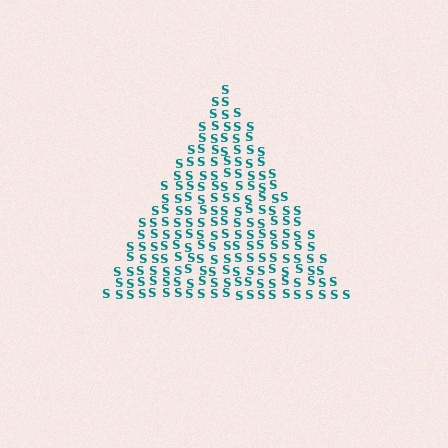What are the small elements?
The small elements are letter S's.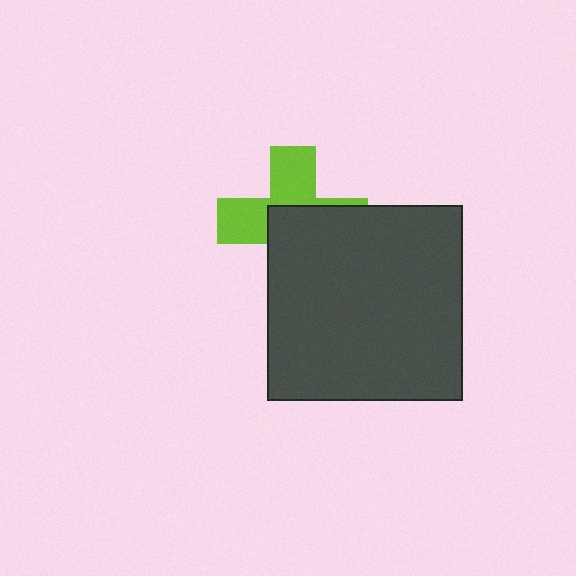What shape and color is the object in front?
The object in front is a dark gray square.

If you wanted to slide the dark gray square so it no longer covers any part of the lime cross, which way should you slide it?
Slide it toward the lower-right — that is the most direct way to separate the two shapes.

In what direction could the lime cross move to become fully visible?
The lime cross could move toward the upper-left. That would shift it out from behind the dark gray square entirely.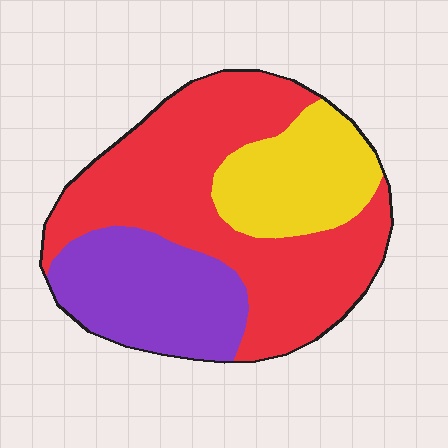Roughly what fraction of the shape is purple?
Purple covers about 25% of the shape.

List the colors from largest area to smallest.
From largest to smallest: red, purple, yellow.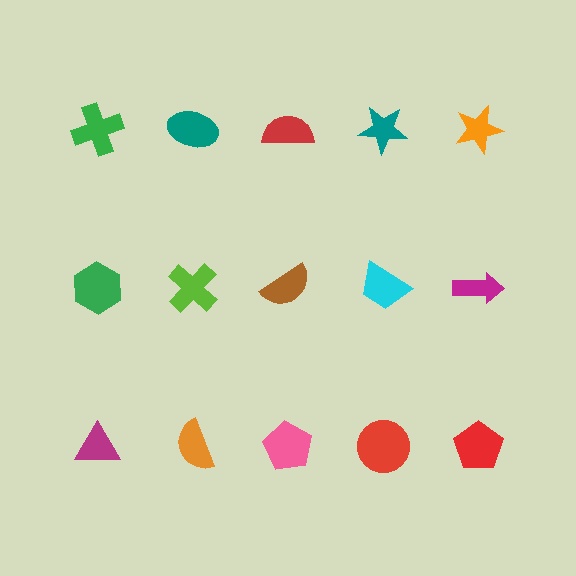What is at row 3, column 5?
A red pentagon.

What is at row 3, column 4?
A red circle.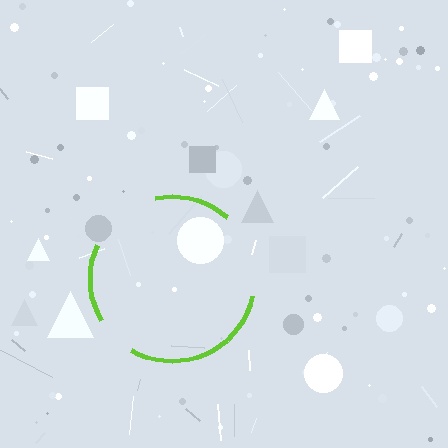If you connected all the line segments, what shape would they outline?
They would outline a circle.